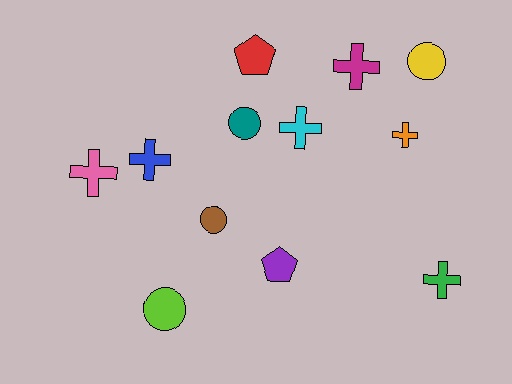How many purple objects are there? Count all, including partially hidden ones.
There is 1 purple object.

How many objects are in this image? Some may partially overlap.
There are 12 objects.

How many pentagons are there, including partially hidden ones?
There are 2 pentagons.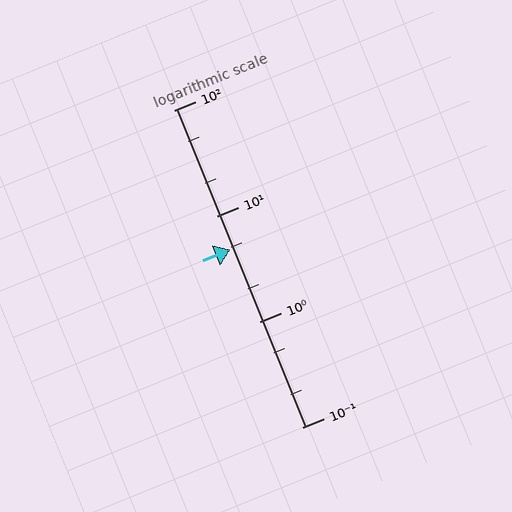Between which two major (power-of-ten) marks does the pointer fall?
The pointer is between 1 and 10.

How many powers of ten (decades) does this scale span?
The scale spans 3 decades, from 0.1 to 100.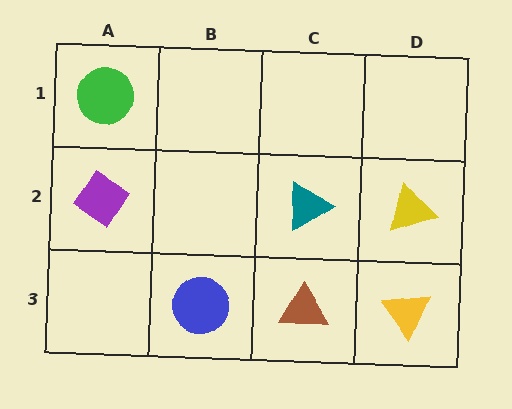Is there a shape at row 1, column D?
No, that cell is empty.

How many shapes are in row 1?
1 shape.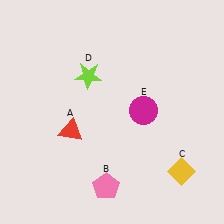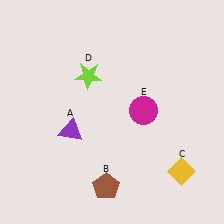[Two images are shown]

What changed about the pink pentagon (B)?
In Image 1, B is pink. In Image 2, it changed to brown.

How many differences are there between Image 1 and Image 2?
There are 2 differences between the two images.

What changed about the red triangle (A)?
In Image 1, A is red. In Image 2, it changed to purple.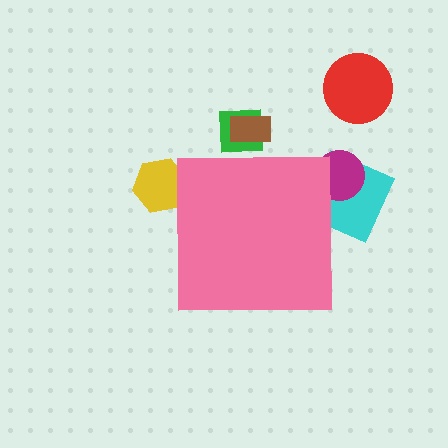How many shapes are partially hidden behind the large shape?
5 shapes are partially hidden.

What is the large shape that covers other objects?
A pink square.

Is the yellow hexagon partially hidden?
Yes, the yellow hexagon is partially hidden behind the pink square.